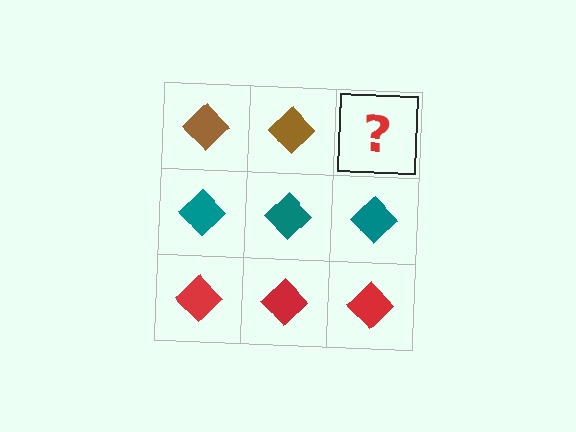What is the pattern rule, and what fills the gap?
The rule is that each row has a consistent color. The gap should be filled with a brown diamond.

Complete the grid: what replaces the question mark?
The question mark should be replaced with a brown diamond.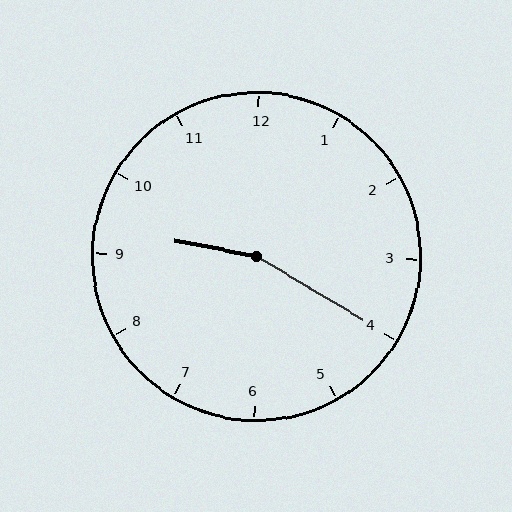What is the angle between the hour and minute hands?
Approximately 160 degrees.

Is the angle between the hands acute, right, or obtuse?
It is obtuse.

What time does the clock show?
9:20.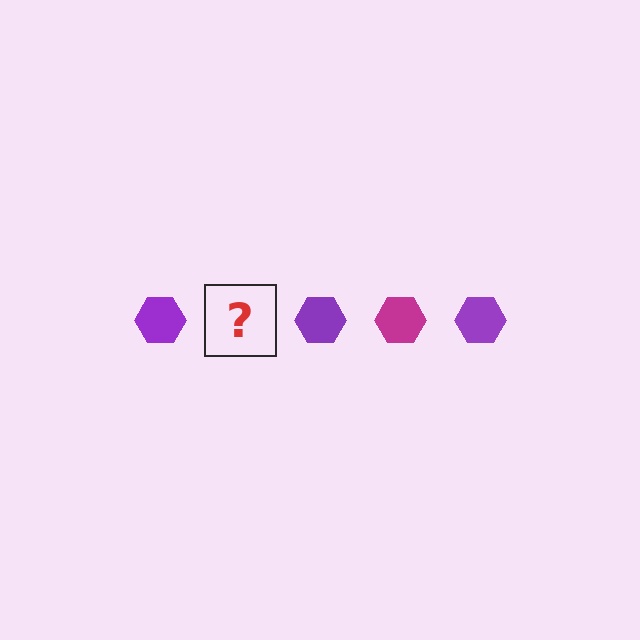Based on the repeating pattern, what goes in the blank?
The blank should be a magenta hexagon.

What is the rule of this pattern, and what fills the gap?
The rule is that the pattern cycles through purple, magenta hexagons. The gap should be filled with a magenta hexagon.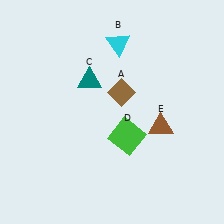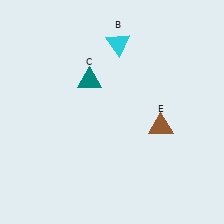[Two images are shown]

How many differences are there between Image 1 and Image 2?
There are 2 differences between the two images.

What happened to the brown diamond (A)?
The brown diamond (A) was removed in Image 2. It was in the top-right area of Image 1.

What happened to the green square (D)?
The green square (D) was removed in Image 2. It was in the bottom-right area of Image 1.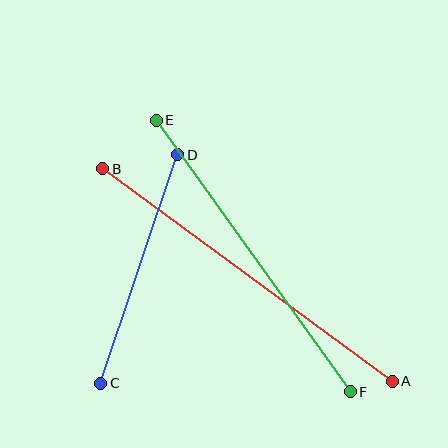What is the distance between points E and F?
The distance is approximately 334 pixels.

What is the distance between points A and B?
The distance is approximately 359 pixels.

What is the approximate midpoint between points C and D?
The midpoint is at approximately (139, 269) pixels.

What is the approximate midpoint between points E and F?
The midpoint is at approximately (253, 256) pixels.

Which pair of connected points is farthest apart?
Points A and B are farthest apart.